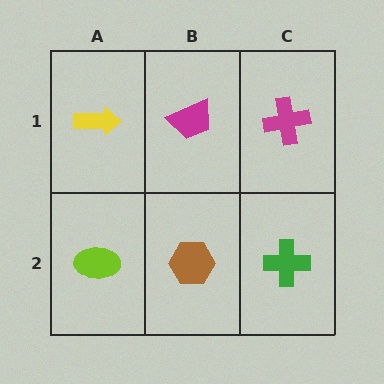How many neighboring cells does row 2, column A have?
2.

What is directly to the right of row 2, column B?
A green cross.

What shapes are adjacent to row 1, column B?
A brown hexagon (row 2, column B), a yellow arrow (row 1, column A), a magenta cross (row 1, column C).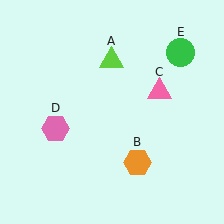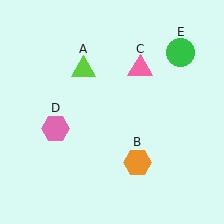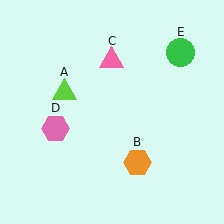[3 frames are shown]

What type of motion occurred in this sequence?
The lime triangle (object A), pink triangle (object C) rotated counterclockwise around the center of the scene.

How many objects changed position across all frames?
2 objects changed position: lime triangle (object A), pink triangle (object C).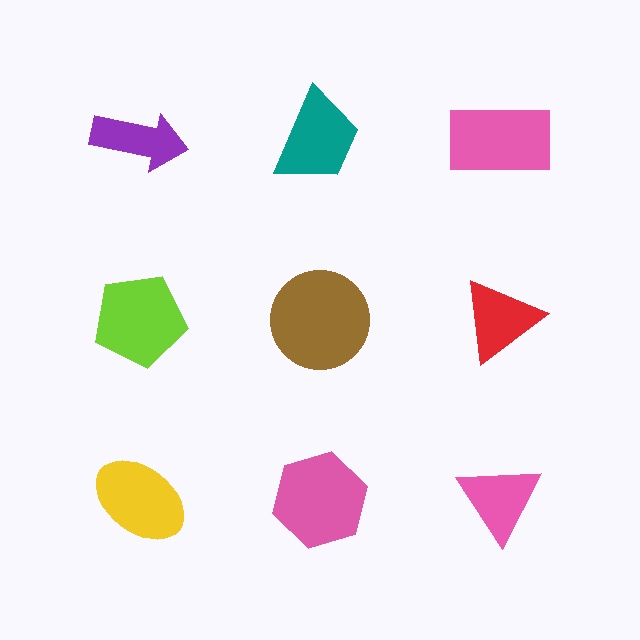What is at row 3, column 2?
A pink hexagon.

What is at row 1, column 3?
A pink rectangle.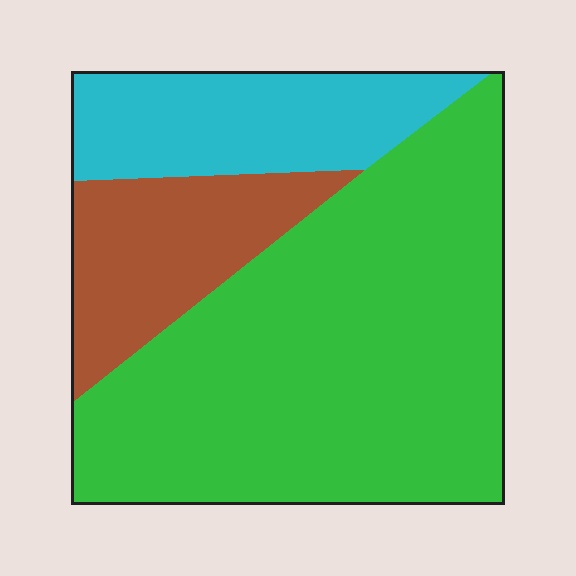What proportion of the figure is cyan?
Cyan covers about 20% of the figure.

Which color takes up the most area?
Green, at roughly 65%.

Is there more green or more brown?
Green.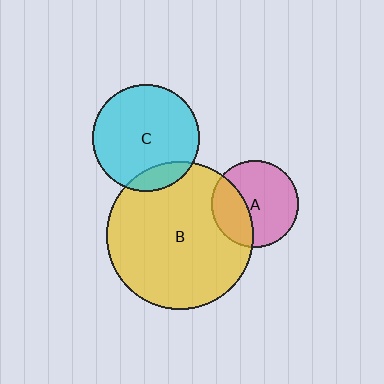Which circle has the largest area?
Circle B (yellow).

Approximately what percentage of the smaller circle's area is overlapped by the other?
Approximately 35%.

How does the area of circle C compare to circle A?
Approximately 1.5 times.